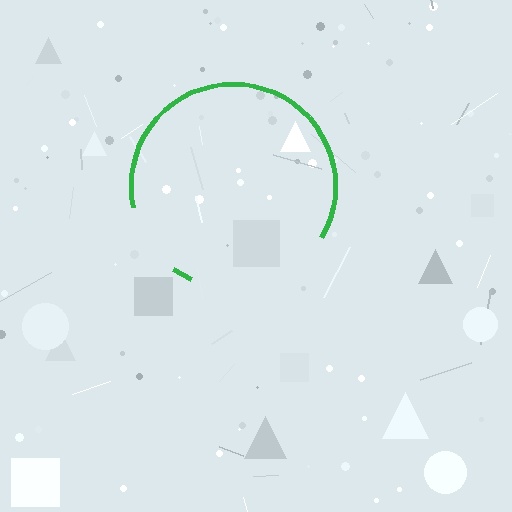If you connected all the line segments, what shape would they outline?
They would outline a circle.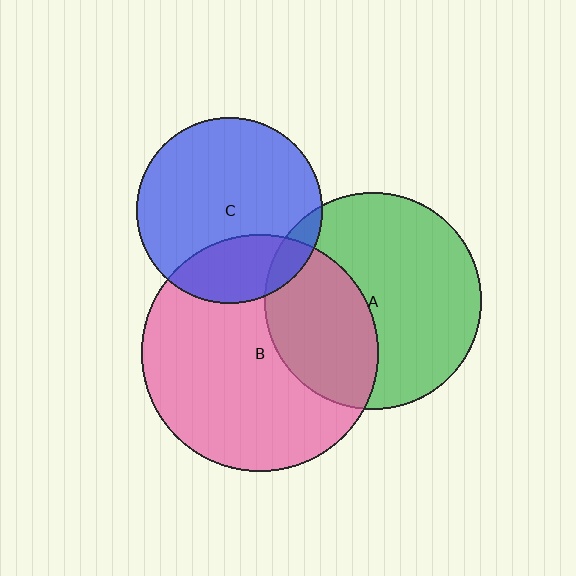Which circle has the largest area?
Circle B (pink).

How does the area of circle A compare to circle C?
Approximately 1.4 times.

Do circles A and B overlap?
Yes.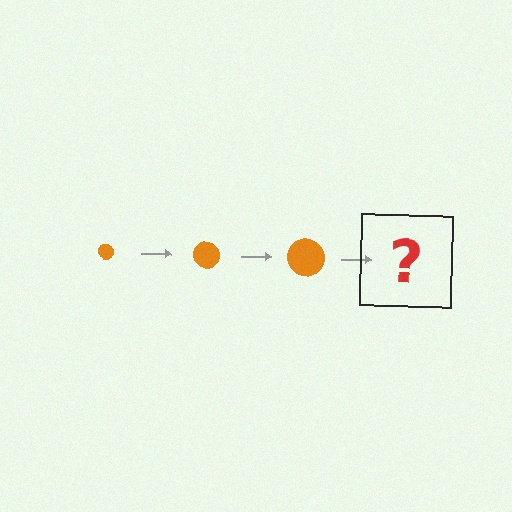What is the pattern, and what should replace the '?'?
The pattern is that the circle gets progressively larger each step. The '?' should be an orange circle, larger than the previous one.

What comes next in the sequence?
The next element should be an orange circle, larger than the previous one.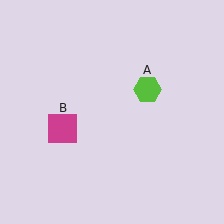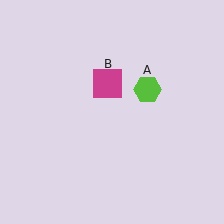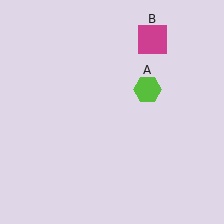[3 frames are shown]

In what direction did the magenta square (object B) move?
The magenta square (object B) moved up and to the right.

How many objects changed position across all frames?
1 object changed position: magenta square (object B).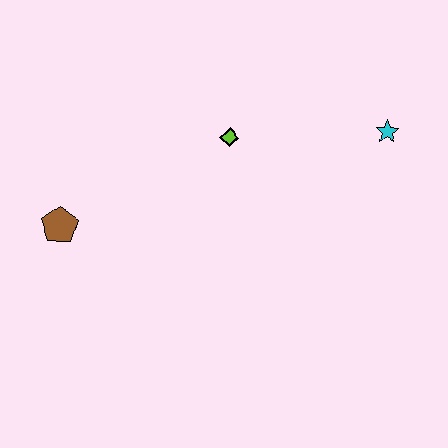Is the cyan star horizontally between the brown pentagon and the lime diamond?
No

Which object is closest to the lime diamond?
The cyan star is closest to the lime diamond.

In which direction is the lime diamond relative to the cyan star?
The lime diamond is to the left of the cyan star.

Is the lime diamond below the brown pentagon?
No